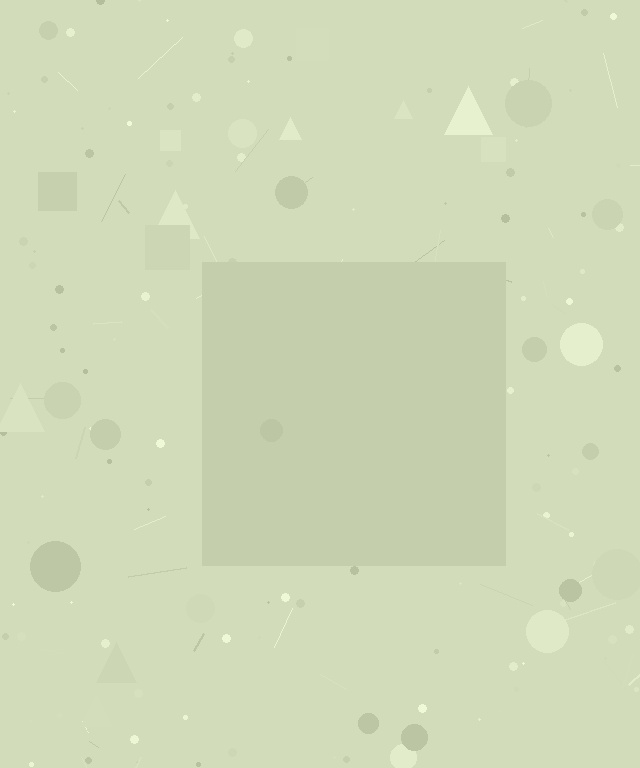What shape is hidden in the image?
A square is hidden in the image.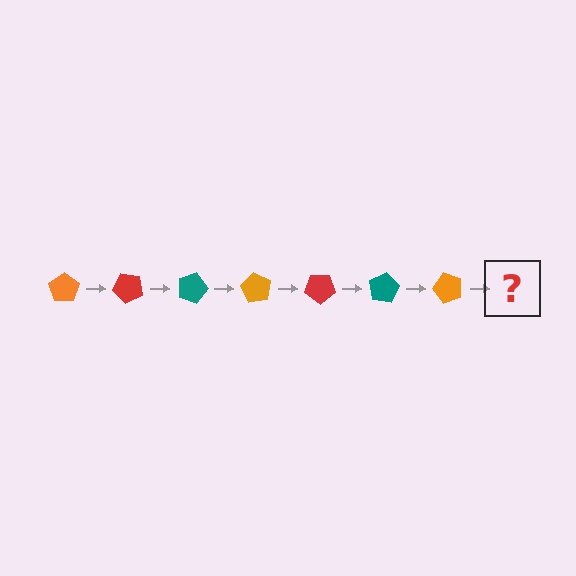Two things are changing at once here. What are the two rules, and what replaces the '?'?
The two rules are that it rotates 45 degrees each step and the color cycles through orange, red, and teal. The '?' should be a red pentagon, rotated 315 degrees from the start.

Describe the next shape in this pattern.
It should be a red pentagon, rotated 315 degrees from the start.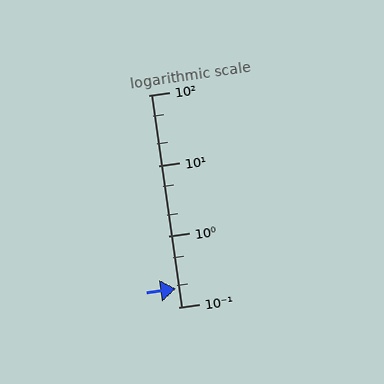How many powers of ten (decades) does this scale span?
The scale spans 3 decades, from 0.1 to 100.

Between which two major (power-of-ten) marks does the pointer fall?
The pointer is between 0.1 and 1.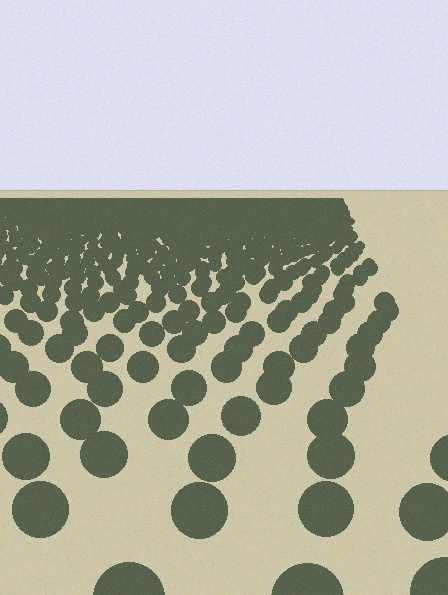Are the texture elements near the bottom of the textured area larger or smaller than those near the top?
Larger. Near the bottom, elements are closer to the viewer and appear at a bigger on-screen size.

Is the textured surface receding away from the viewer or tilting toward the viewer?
The surface is receding away from the viewer. Texture elements get smaller and denser toward the top.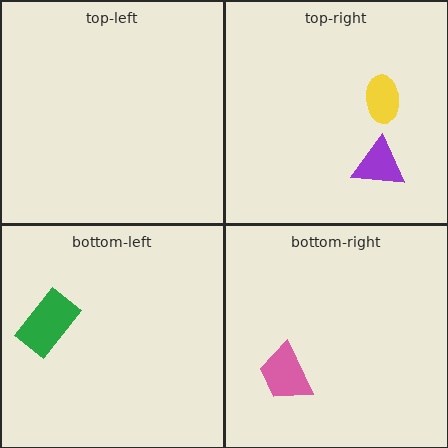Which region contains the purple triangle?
The top-right region.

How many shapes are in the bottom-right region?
1.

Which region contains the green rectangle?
The bottom-left region.